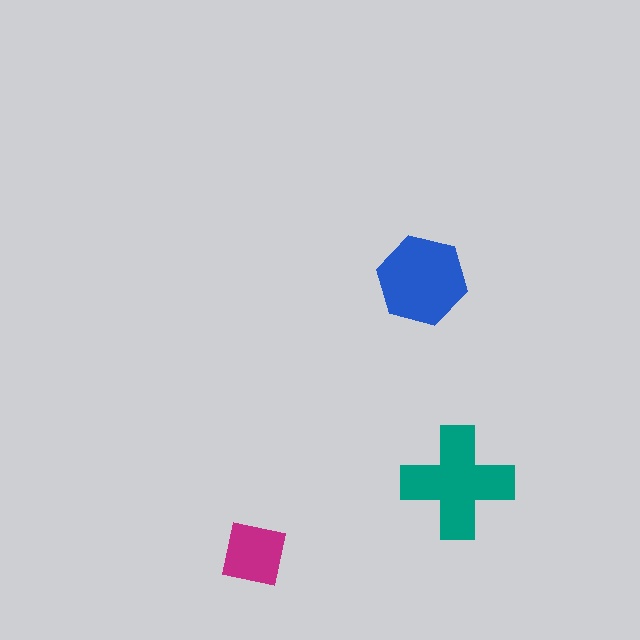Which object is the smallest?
The magenta square.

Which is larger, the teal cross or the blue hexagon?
The teal cross.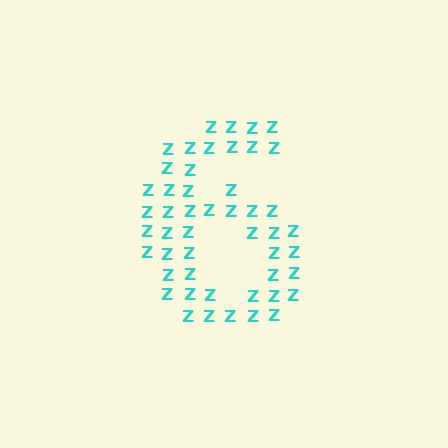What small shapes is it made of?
It is made of small letter Z's.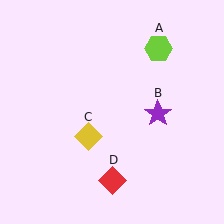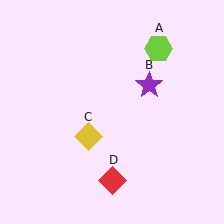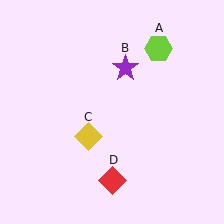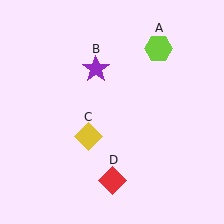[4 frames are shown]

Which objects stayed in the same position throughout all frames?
Lime hexagon (object A) and yellow diamond (object C) and red diamond (object D) remained stationary.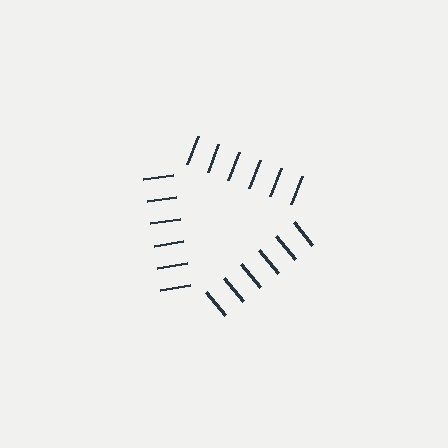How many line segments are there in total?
18 — 6 along each of the 3 edges.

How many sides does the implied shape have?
3 sides — the line-ends trace a triangle.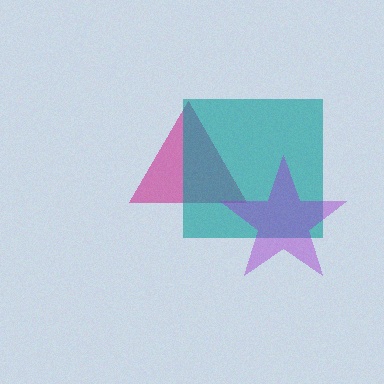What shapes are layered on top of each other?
The layered shapes are: a magenta triangle, a teal square, a purple star.